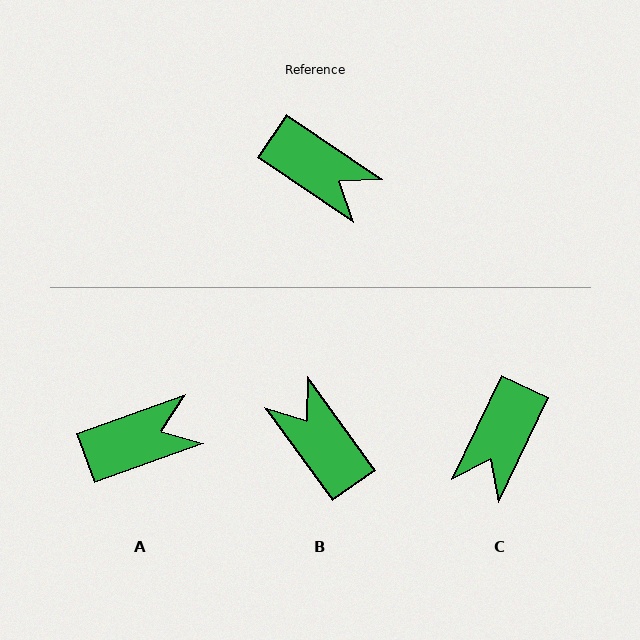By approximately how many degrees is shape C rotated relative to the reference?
Approximately 81 degrees clockwise.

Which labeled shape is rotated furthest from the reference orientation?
B, about 160 degrees away.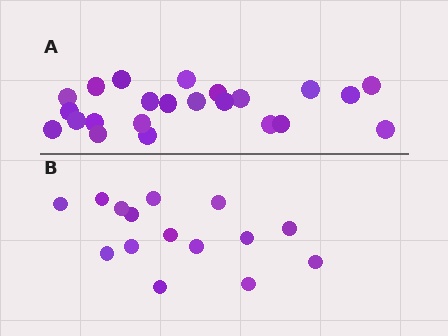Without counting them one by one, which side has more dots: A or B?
Region A (the top region) has more dots.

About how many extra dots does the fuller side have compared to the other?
Region A has roughly 8 or so more dots than region B.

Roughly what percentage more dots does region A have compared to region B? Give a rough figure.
About 55% more.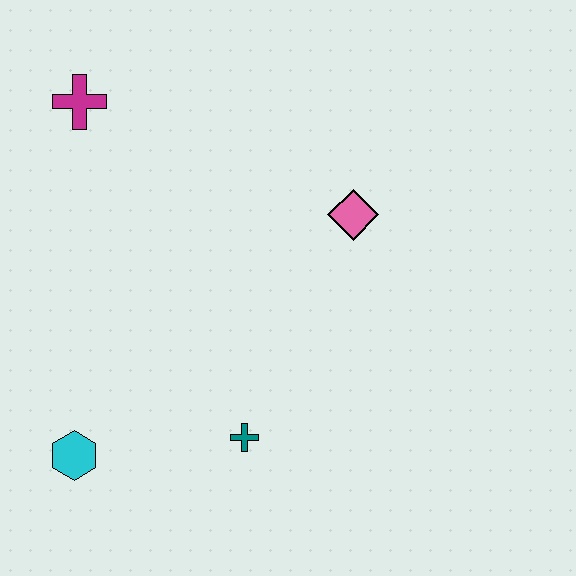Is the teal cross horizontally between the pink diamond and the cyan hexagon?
Yes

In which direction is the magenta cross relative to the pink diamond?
The magenta cross is to the left of the pink diamond.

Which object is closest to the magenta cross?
The pink diamond is closest to the magenta cross.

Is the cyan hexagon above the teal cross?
No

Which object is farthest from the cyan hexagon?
The pink diamond is farthest from the cyan hexagon.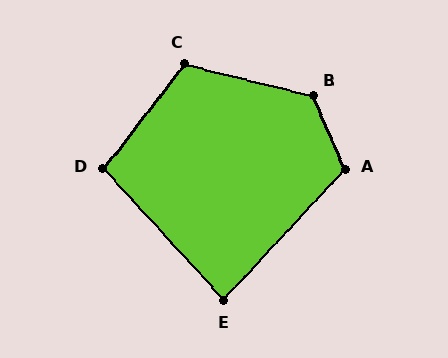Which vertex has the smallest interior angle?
E, at approximately 85 degrees.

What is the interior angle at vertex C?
Approximately 114 degrees (obtuse).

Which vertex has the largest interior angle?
B, at approximately 128 degrees.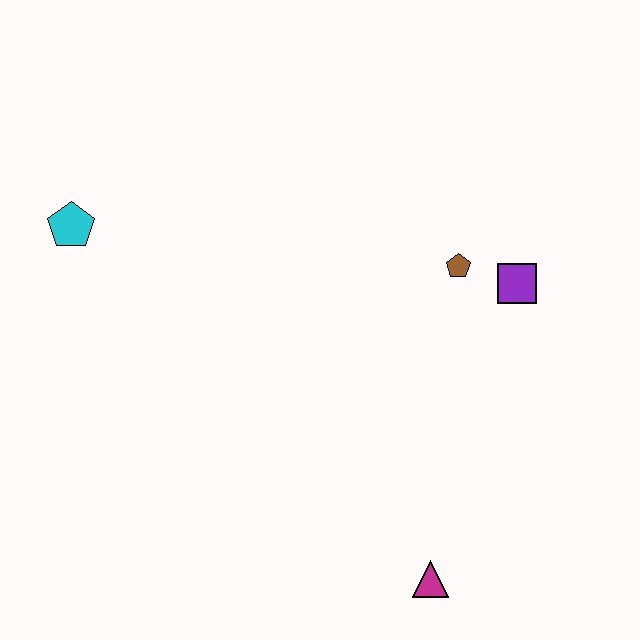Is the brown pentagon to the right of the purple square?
No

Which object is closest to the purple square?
The brown pentagon is closest to the purple square.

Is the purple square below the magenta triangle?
No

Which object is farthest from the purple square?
The cyan pentagon is farthest from the purple square.